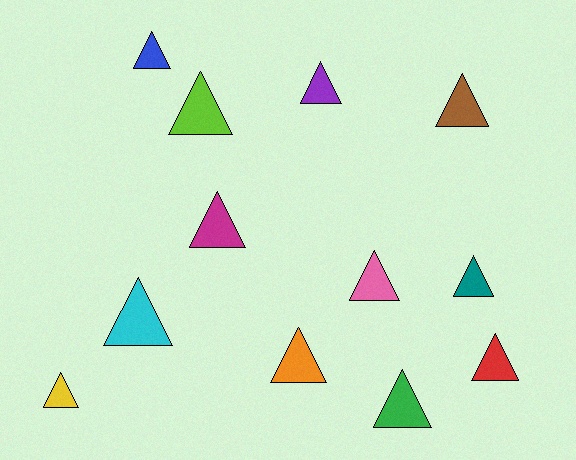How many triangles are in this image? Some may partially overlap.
There are 12 triangles.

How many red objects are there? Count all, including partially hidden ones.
There is 1 red object.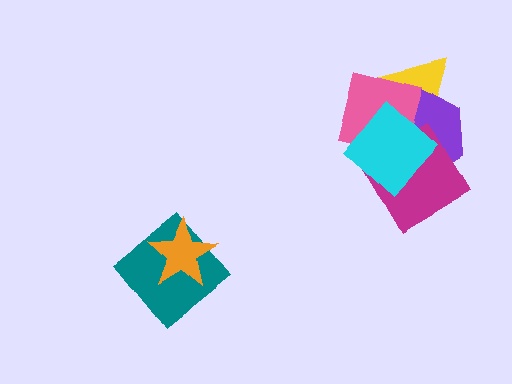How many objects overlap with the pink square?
4 objects overlap with the pink square.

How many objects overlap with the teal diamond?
1 object overlaps with the teal diamond.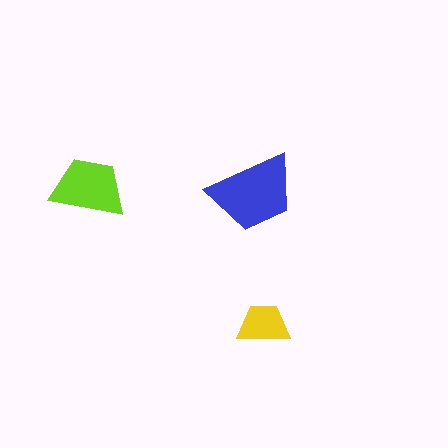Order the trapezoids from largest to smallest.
the blue one, the lime one, the yellow one.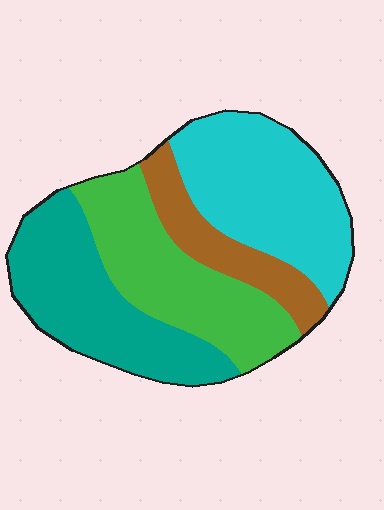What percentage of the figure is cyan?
Cyan covers around 30% of the figure.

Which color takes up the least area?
Brown, at roughly 15%.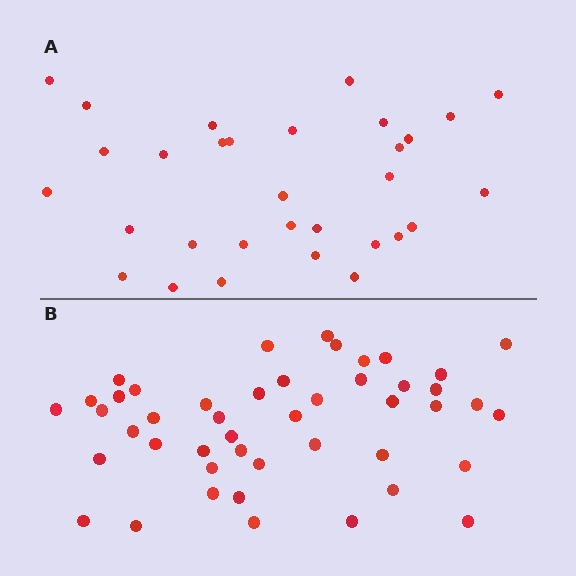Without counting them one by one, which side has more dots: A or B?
Region B (the bottom region) has more dots.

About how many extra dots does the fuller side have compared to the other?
Region B has approximately 15 more dots than region A.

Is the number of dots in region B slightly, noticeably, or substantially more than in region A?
Region B has substantially more. The ratio is roughly 1.5 to 1.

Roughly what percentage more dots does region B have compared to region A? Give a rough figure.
About 50% more.